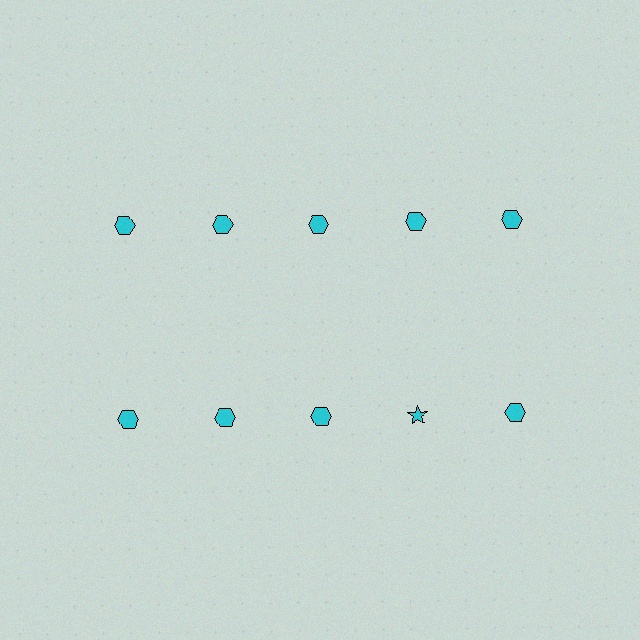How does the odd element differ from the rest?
It has a different shape: star instead of hexagon.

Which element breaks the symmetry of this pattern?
The cyan star in the second row, second from right column breaks the symmetry. All other shapes are cyan hexagons.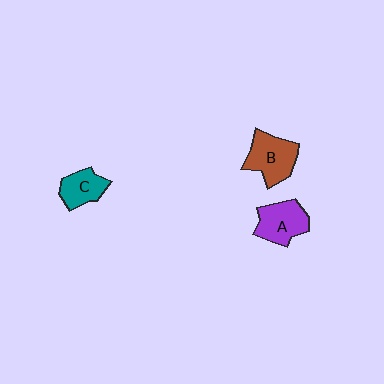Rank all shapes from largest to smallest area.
From largest to smallest: B (brown), A (purple), C (teal).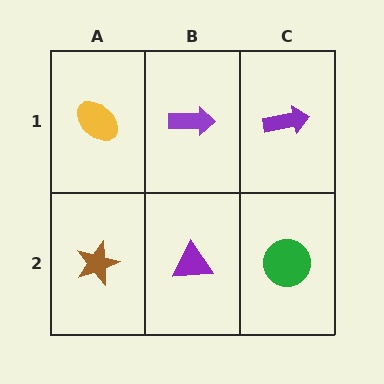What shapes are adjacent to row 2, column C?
A purple arrow (row 1, column C), a purple triangle (row 2, column B).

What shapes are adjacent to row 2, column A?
A yellow ellipse (row 1, column A), a purple triangle (row 2, column B).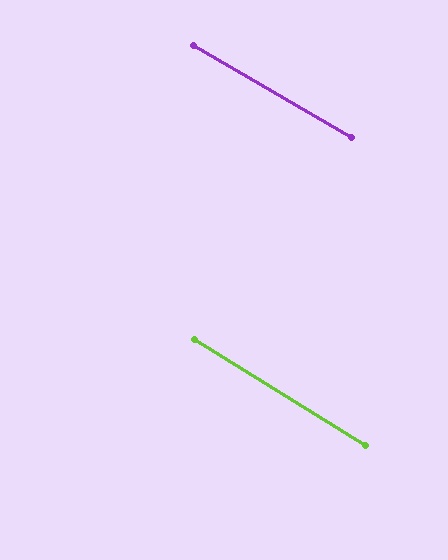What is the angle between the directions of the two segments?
Approximately 2 degrees.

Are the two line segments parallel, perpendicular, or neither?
Parallel — their directions differ by only 1.8°.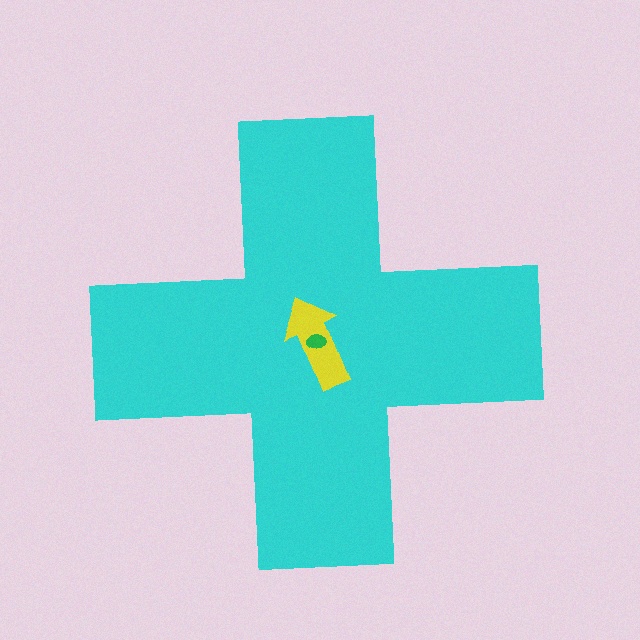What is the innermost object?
The green ellipse.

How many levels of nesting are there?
3.